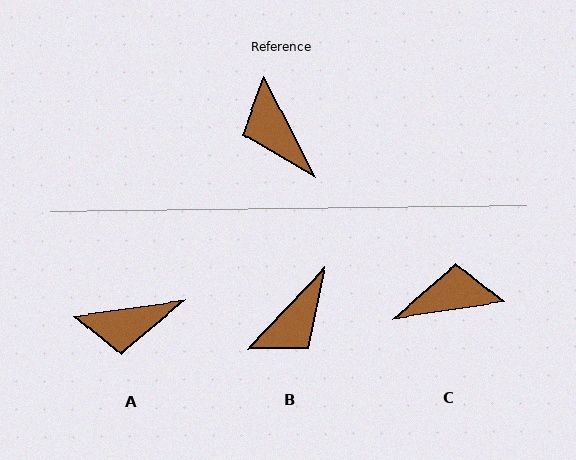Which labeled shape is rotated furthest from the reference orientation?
B, about 109 degrees away.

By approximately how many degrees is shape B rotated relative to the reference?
Approximately 109 degrees counter-clockwise.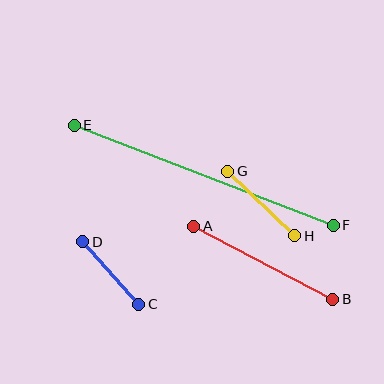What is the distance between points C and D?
The distance is approximately 84 pixels.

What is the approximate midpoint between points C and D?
The midpoint is at approximately (111, 273) pixels.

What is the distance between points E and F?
The distance is approximately 278 pixels.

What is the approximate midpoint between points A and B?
The midpoint is at approximately (263, 263) pixels.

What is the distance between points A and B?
The distance is approximately 157 pixels.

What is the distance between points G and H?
The distance is approximately 93 pixels.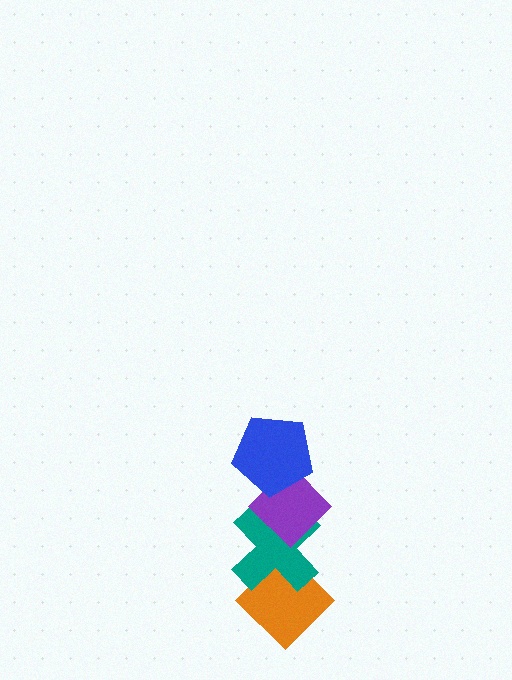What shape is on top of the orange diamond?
The teal cross is on top of the orange diamond.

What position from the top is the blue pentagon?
The blue pentagon is 1st from the top.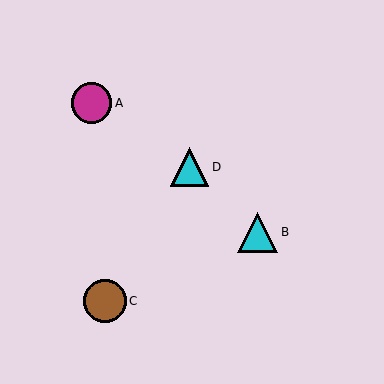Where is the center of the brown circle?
The center of the brown circle is at (105, 301).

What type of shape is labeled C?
Shape C is a brown circle.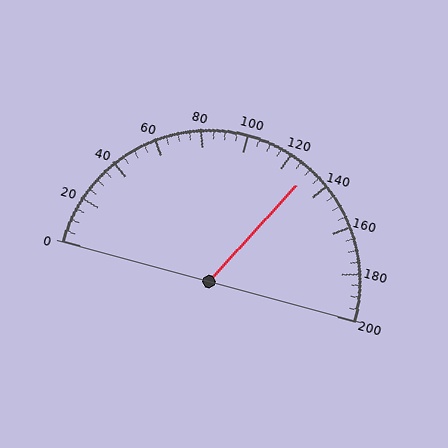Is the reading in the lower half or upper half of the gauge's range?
The reading is in the upper half of the range (0 to 200).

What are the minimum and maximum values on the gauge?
The gauge ranges from 0 to 200.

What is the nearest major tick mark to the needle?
The nearest major tick mark is 120.